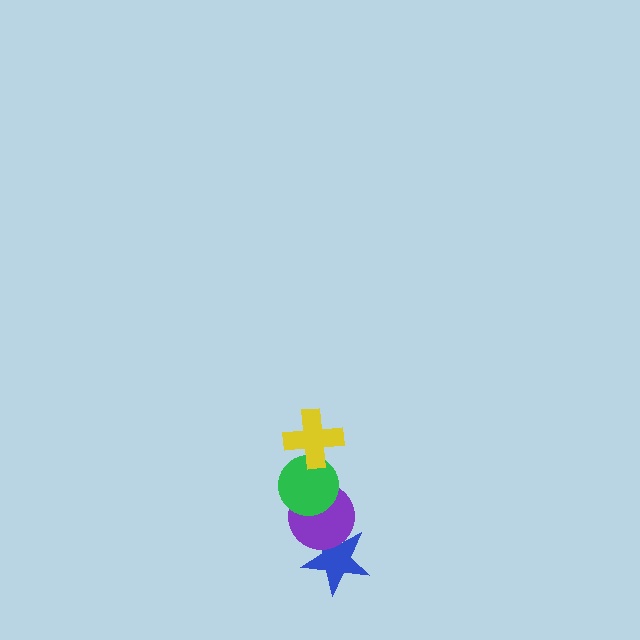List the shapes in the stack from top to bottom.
From top to bottom: the yellow cross, the green circle, the purple circle, the blue star.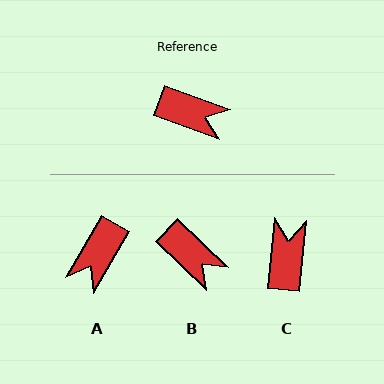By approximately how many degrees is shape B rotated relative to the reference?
Approximately 23 degrees clockwise.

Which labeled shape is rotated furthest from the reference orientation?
C, about 105 degrees away.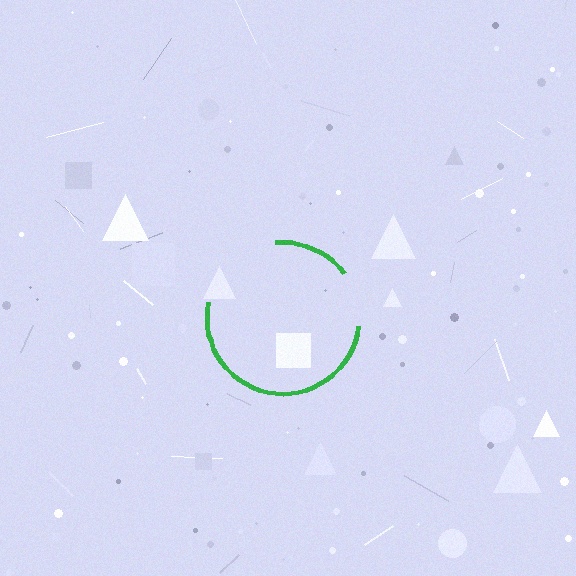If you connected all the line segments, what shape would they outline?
They would outline a circle.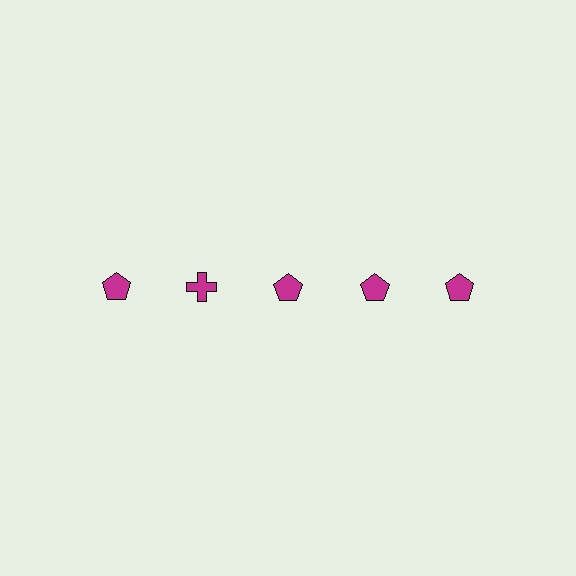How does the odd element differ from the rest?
It has a different shape: cross instead of pentagon.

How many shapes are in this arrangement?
There are 5 shapes arranged in a grid pattern.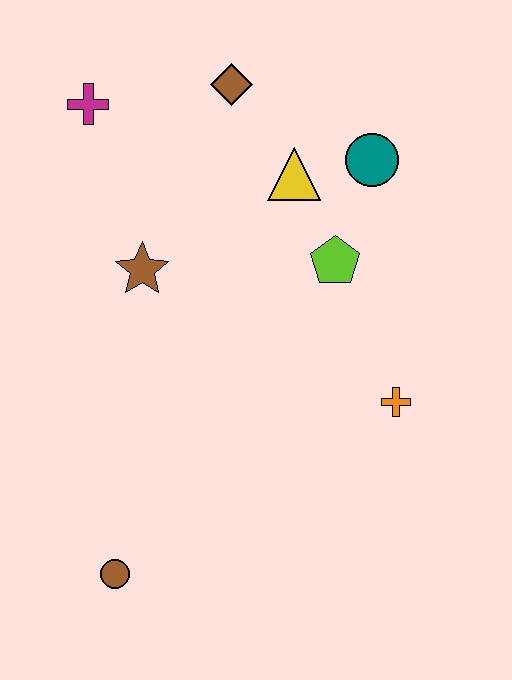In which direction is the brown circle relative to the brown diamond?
The brown circle is below the brown diamond.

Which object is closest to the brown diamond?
The yellow triangle is closest to the brown diamond.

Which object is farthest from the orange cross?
The magenta cross is farthest from the orange cross.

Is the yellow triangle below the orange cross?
No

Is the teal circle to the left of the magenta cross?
No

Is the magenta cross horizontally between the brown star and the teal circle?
No